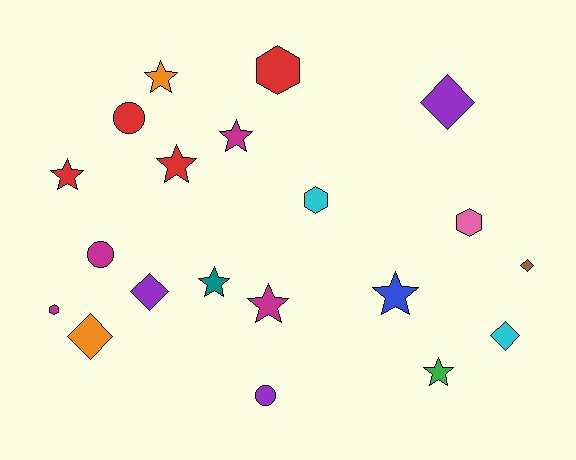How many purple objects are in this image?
There are 3 purple objects.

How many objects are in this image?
There are 20 objects.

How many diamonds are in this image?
There are 5 diamonds.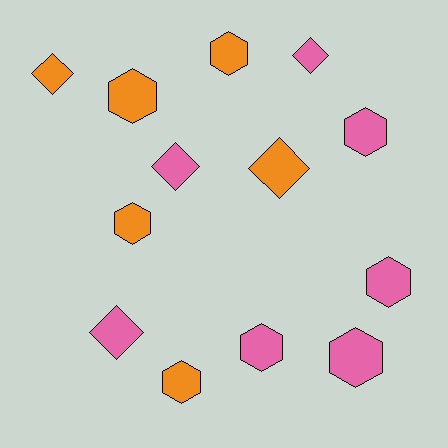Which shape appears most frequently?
Hexagon, with 8 objects.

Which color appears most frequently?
Pink, with 7 objects.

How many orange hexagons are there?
There are 4 orange hexagons.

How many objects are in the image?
There are 13 objects.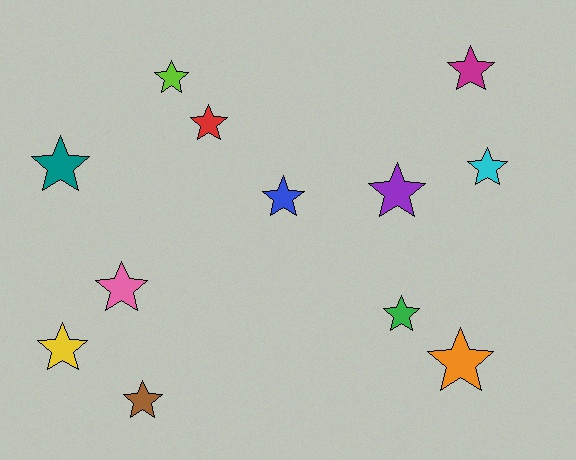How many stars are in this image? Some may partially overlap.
There are 12 stars.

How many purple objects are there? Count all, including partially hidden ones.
There is 1 purple object.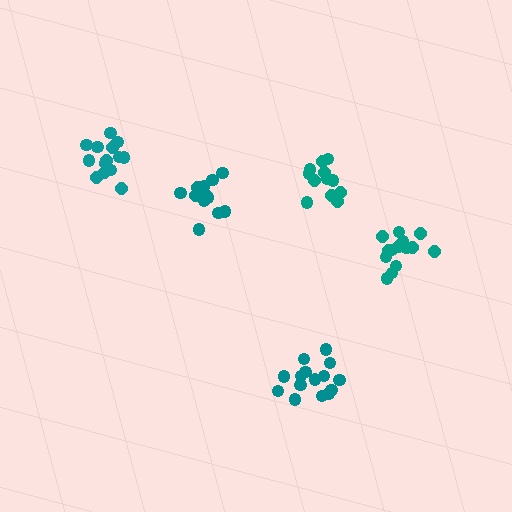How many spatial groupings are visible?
There are 5 spatial groupings.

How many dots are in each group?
Group 1: 14 dots, Group 2: 14 dots, Group 3: 15 dots, Group 4: 12 dots, Group 5: 14 dots (69 total).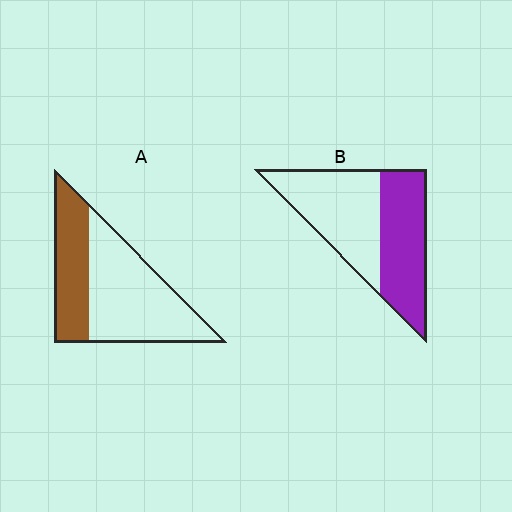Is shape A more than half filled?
No.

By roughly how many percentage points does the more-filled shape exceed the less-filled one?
By roughly 10 percentage points (B over A).